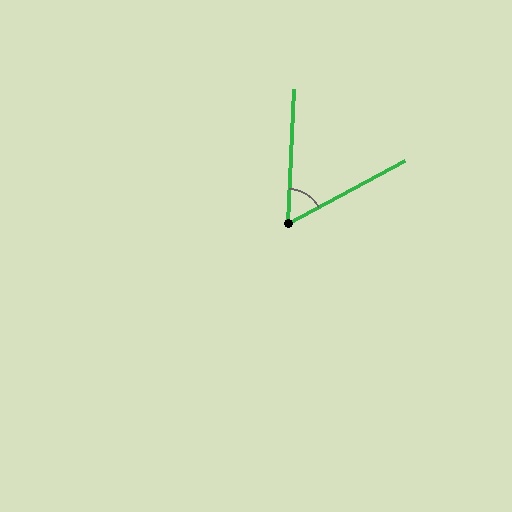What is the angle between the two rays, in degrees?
Approximately 59 degrees.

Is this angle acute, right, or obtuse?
It is acute.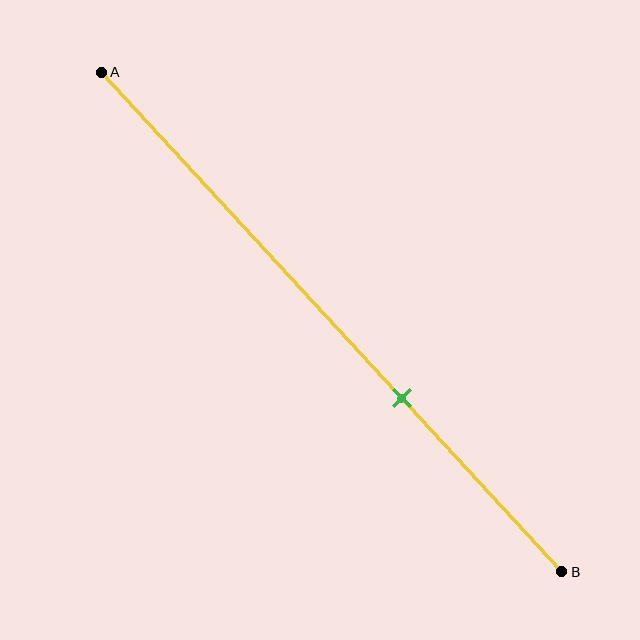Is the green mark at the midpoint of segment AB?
No, the mark is at about 65% from A, not at the 50% midpoint.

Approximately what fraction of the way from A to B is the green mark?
The green mark is approximately 65% of the way from A to B.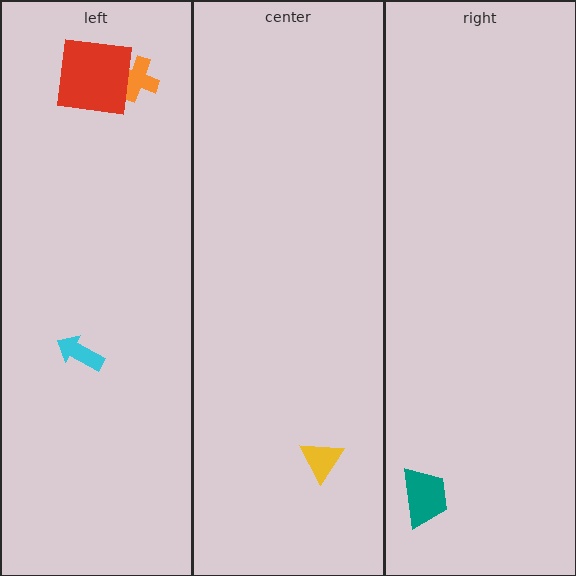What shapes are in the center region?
The yellow triangle.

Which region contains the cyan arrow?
The left region.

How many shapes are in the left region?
3.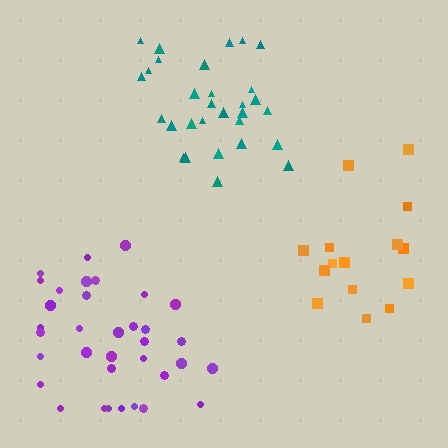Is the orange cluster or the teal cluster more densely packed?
Teal.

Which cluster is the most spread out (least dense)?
Orange.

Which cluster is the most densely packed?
Teal.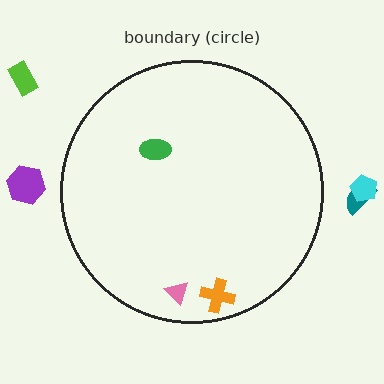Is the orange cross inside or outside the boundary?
Inside.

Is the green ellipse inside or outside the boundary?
Inside.